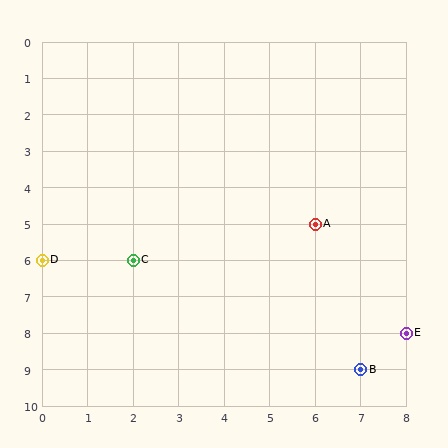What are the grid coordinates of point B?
Point B is at grid coordinates (7, 9).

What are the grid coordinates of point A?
Point A is at grid coordinates (6, 5).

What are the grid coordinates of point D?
Point D is at grid coordinates (0, 6).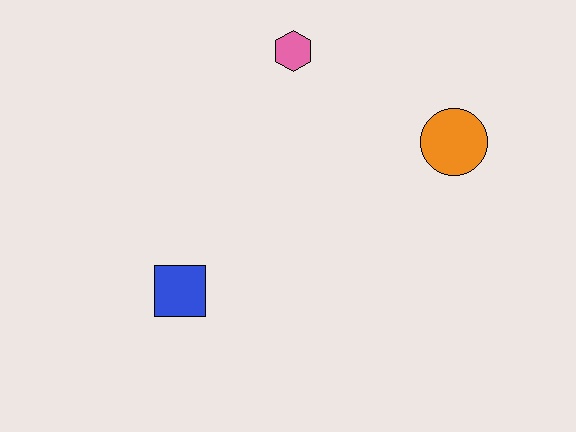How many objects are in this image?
There are 3 objects.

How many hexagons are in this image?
There is 1 hexagon.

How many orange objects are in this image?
There is 1 orange object.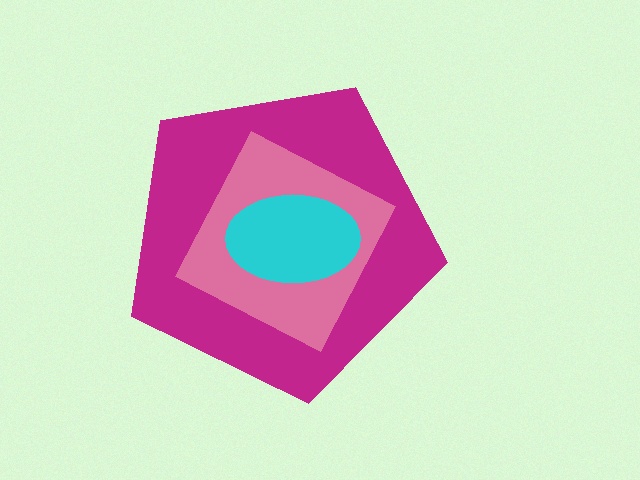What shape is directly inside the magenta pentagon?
The pink diamond.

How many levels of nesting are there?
3.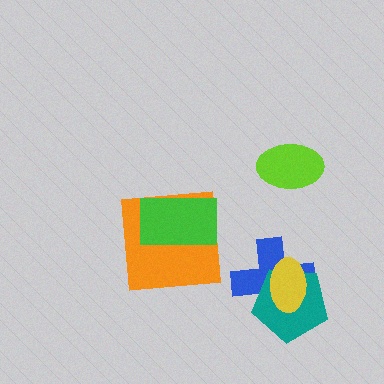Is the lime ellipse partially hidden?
No, no other shape covers it.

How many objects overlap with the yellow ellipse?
2 objects overlap with the yellow ellipse.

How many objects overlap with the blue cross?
2 objects overlap with the blue cross.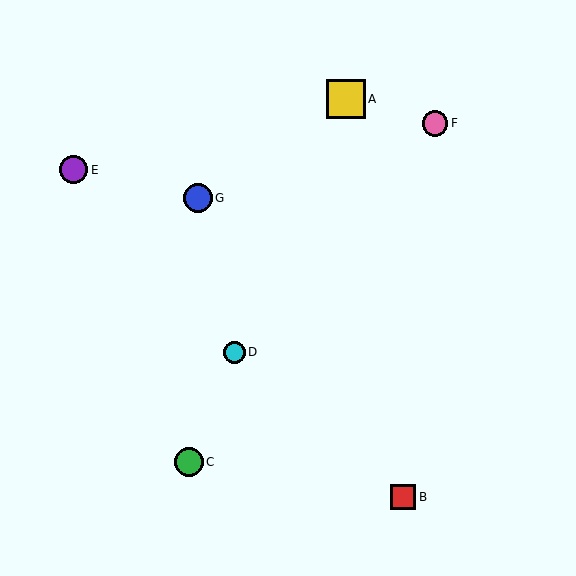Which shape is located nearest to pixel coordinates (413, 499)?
The red square (labeled B) at (403, 497) is nearest to that location.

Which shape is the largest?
The yellow square (labeled A) is the largest.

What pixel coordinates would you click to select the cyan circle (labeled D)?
Click at (234, 352) to select the cyan circle D.